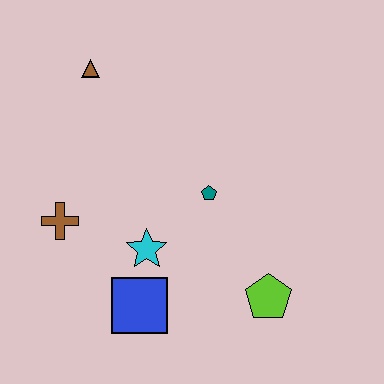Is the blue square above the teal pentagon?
No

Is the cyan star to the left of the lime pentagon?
Yes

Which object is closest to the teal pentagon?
The cyan star is closest to the teal pentagon.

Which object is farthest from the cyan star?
The brown triangle is farthest from the cyan star.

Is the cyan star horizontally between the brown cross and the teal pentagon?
Yes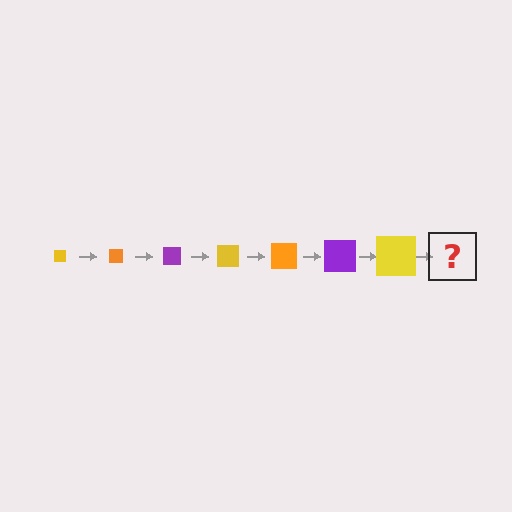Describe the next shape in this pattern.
It should be an orange square, larger than the previous one.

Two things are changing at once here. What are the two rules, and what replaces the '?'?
The two rules are that the square grows larger each step and the color cycles through yellow, orange, and purple. The '?' should be an orange square, larger than the previous one.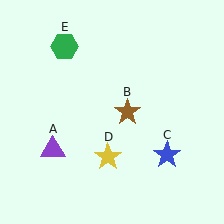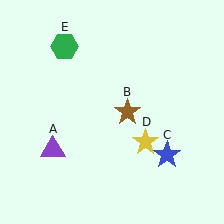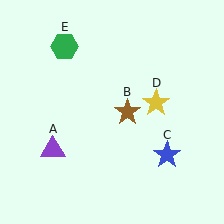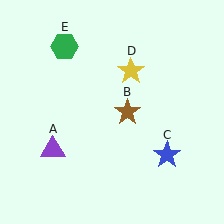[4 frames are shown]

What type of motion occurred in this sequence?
The yellow star (object D) rotated counterclockwise around the center of the scene.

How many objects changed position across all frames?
1 object changed position: yellow star (object D).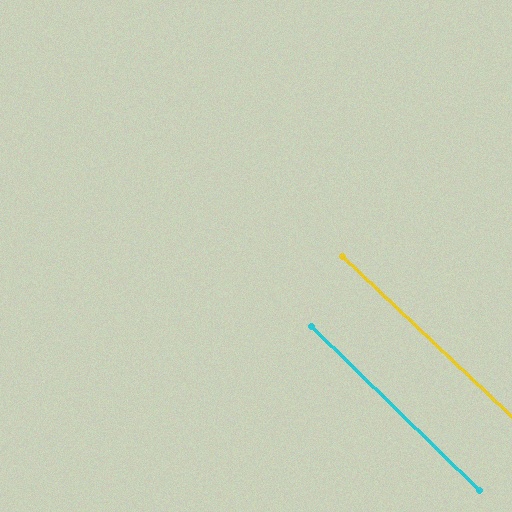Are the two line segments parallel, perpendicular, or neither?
Parallel — their directions differ by only 1.1°.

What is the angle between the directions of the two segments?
Approximately 1 degree.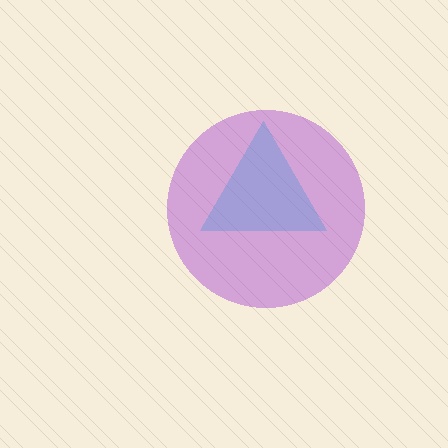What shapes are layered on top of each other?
The layered shapes are: a cyan triangle, a purple circle.